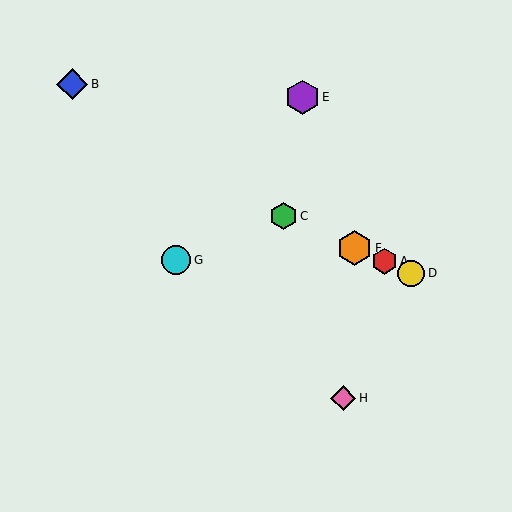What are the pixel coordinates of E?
Object E is at (302, 97).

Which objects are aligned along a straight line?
Objects A, C, D, F are aligned along a straight line.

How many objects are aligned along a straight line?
4 objects (A, C, D, F) are aligned along a straight line.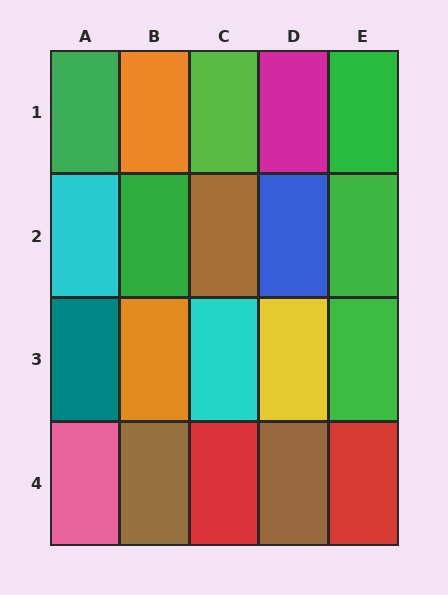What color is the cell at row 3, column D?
Yellow.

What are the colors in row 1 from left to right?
Green, orange, lime, magenta, green.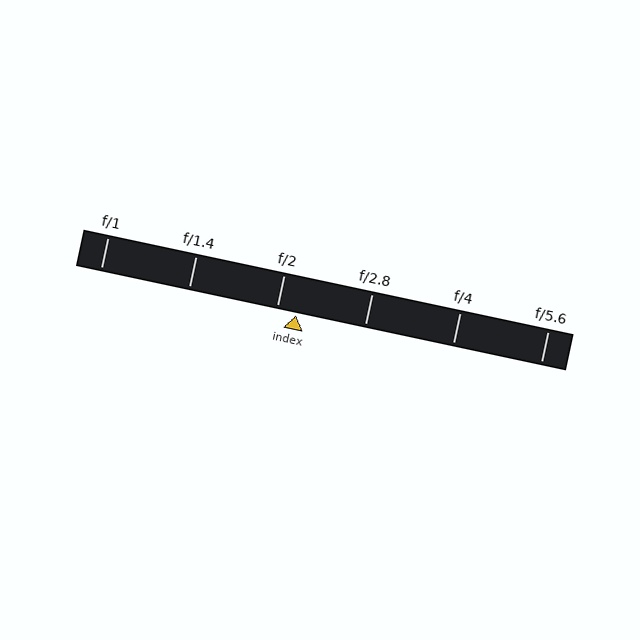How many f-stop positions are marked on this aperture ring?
There are 6 f-stop positions marked.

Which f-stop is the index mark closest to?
The index mark is closest to f/2.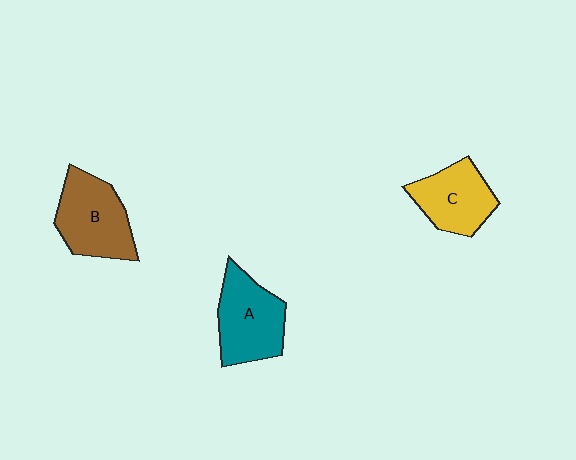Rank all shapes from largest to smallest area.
From largest to smallest: B (brown), A (teal), C (yellow).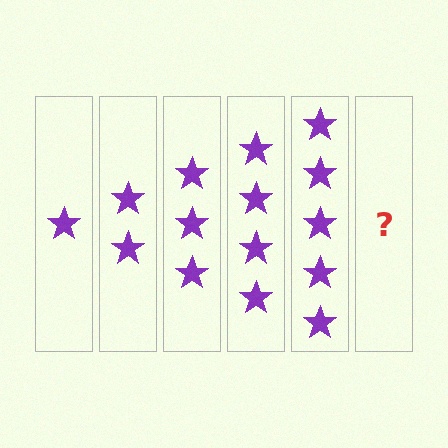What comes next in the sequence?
The next element should be 6 stars.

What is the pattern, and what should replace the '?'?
The pattern is that each step adds one more star. The '?' should be 6 stars.